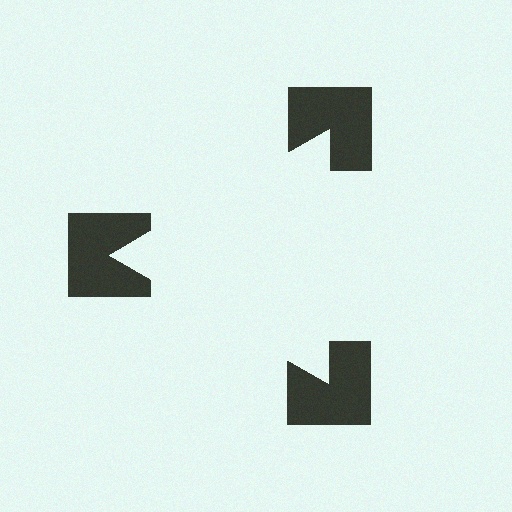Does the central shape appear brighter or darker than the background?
It typically appears slightly brighter than the background, even though no actual brightness change is drawn.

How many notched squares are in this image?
There are 3 — one at each vertex of the illusory triangle.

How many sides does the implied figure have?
3 sides.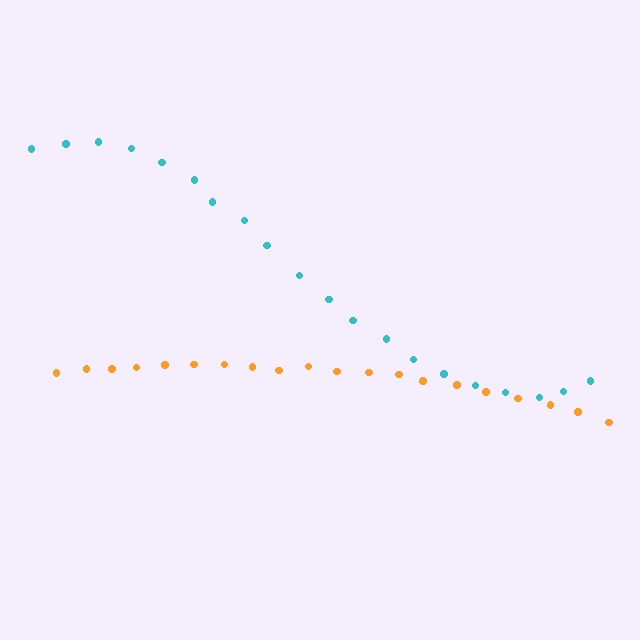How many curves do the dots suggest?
There are 2 distinct paths.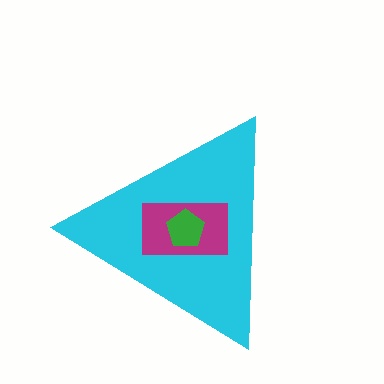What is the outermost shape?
The cyan triangle.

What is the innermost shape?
The green pentagon.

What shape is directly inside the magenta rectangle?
The green pentagon.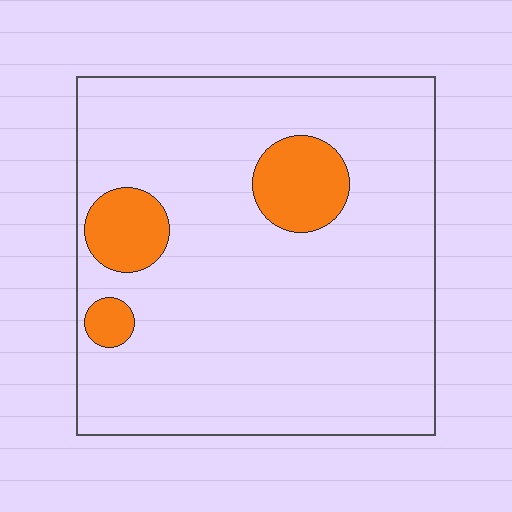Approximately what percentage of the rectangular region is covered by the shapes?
Approximately 10%.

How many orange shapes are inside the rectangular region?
3.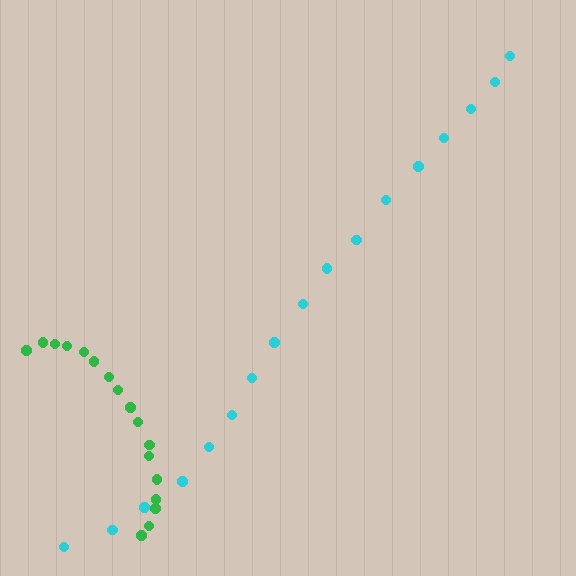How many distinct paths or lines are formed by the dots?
There are 2 distinct paths.